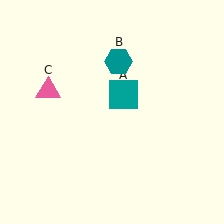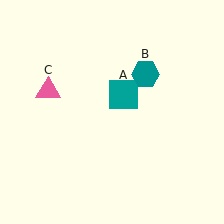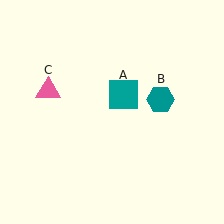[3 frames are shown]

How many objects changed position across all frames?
1 object changed position: teal hexagon (object B).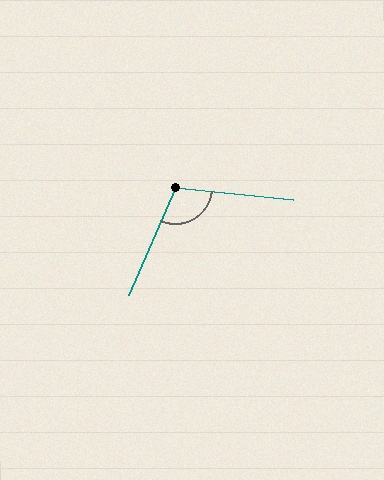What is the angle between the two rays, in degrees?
Approximately 108 degrees.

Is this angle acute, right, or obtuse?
It is obtuse.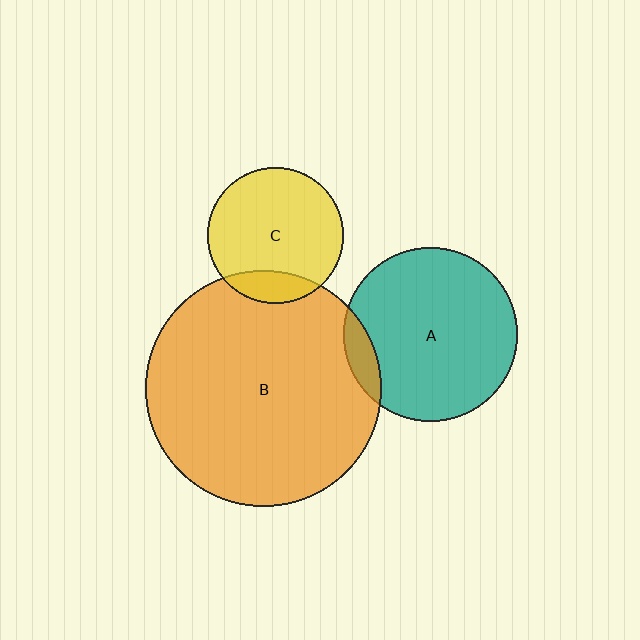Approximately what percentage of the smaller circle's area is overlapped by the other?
Approximately 15%.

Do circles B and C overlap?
Yes.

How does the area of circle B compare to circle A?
Approximately 1.8 times.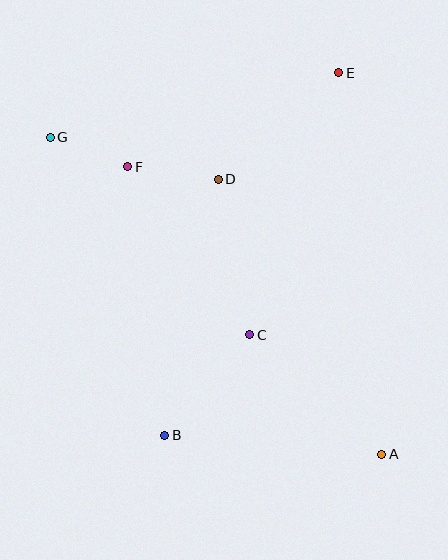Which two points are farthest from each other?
Points A and G are farthest from each other.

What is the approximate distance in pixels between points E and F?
The distance between E and F is approximately 231 pixels.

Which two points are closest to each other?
Points F and G are closest to each other.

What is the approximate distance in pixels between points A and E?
The distance between A and E is approximately 384 pixels.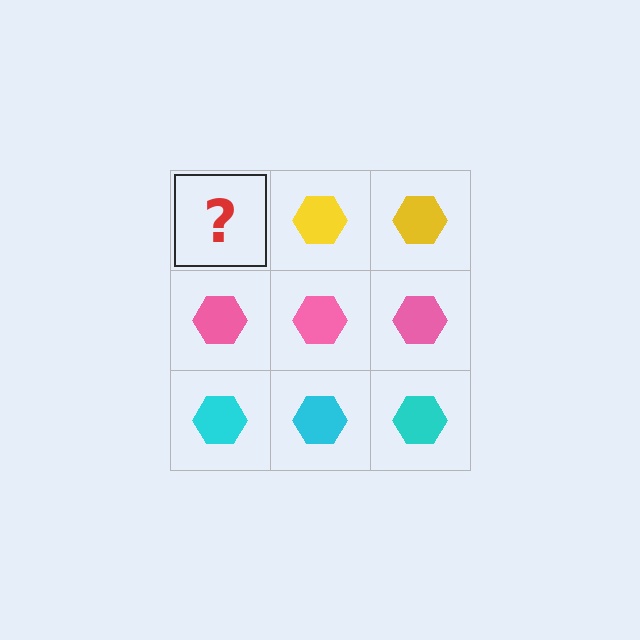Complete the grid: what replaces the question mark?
The question mark should be replaced with a yellow hexagon.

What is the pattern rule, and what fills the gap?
The rule is that each row has a consistent color. The gap should be filled with a yellow hexagon.